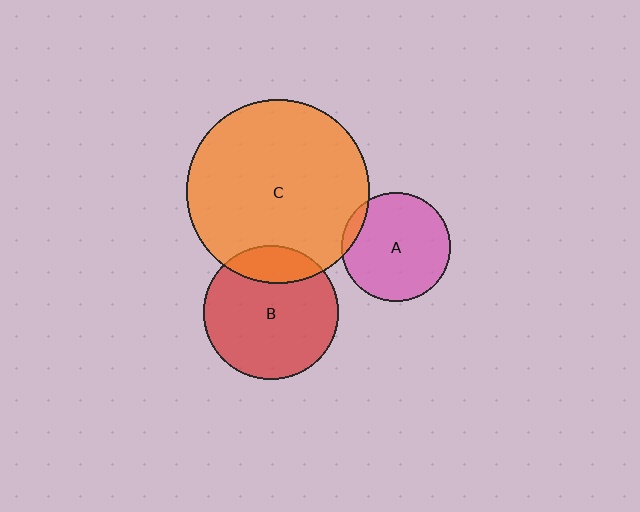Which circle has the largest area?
Circle C (orange).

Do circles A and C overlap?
Yes.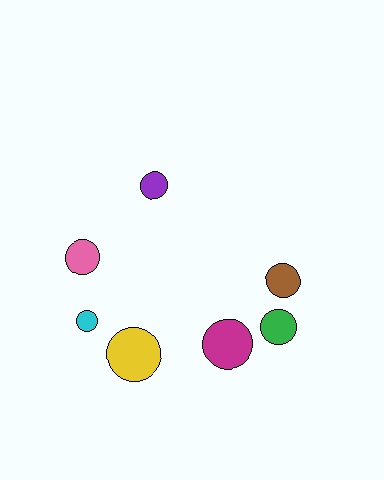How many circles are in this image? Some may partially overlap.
There are 7 circles.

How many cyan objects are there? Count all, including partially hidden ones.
There is 1 cyan object.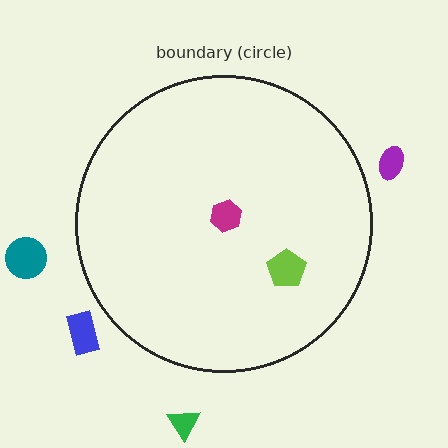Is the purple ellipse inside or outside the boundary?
Outside.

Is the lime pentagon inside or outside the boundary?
Inside.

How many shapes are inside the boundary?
2 inside, 4 outside.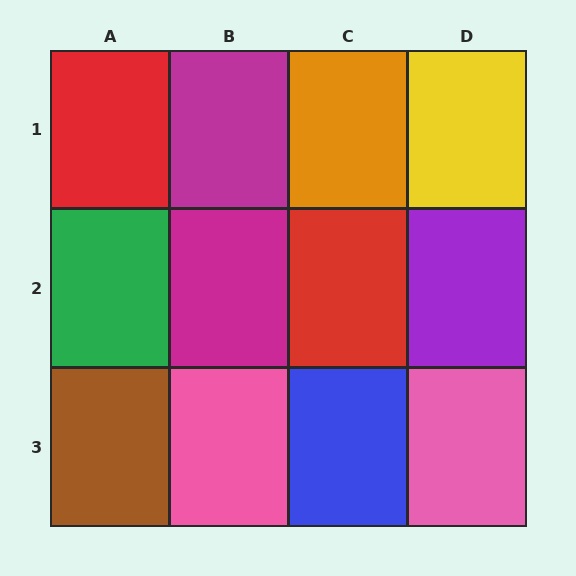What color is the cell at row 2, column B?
Magenta.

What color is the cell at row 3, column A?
Brown.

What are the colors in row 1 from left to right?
Red, magenta, orange, yellow.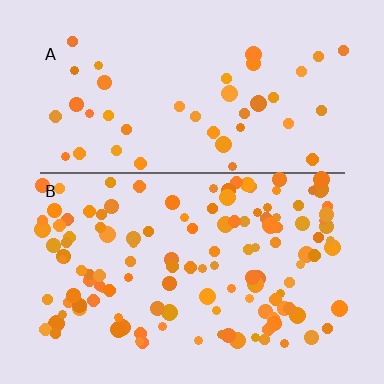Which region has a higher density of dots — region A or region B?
B (the bottom).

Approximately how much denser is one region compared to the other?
Approximately 3.0× — region B over region A.